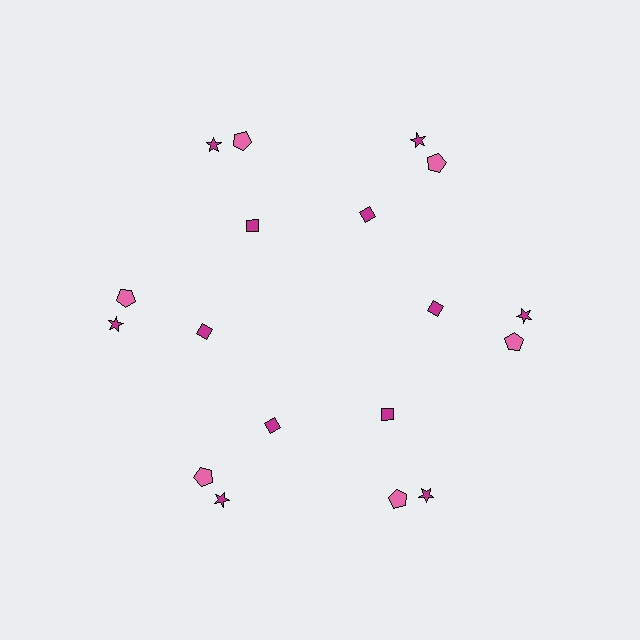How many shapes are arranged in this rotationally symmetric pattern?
There are 18 shapes, arranged in 6 groups of 3.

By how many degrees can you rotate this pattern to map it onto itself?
The pattern maps onto itself every 60 degrees of rotation.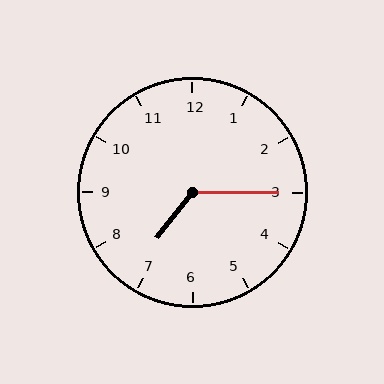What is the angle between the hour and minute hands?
Approximately 128 degrees.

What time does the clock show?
7:15.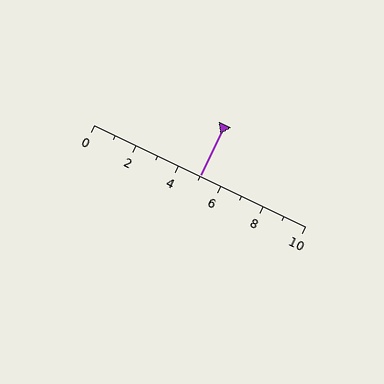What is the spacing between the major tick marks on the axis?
The major ticks are spaced 2 apart.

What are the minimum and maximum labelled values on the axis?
The axis runs from 0 to 10.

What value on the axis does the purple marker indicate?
The marker indicates approximately 5.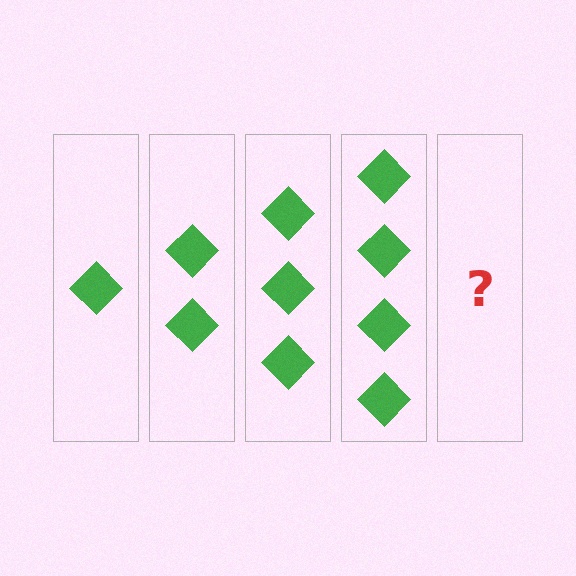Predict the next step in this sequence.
The next step is 5 diamonds.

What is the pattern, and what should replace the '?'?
The pattern is that each step adds one more diamond. The '?' should be 5 diamonds.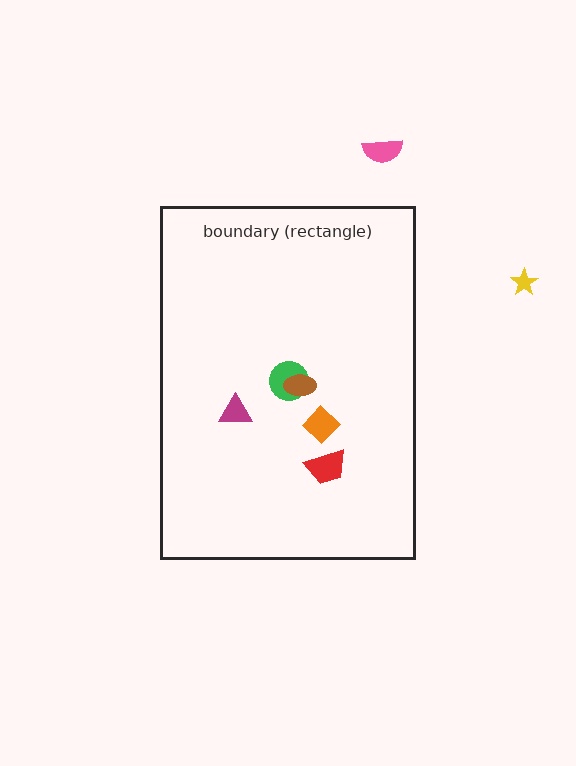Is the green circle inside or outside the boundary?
Inside.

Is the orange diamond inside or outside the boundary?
Inside.